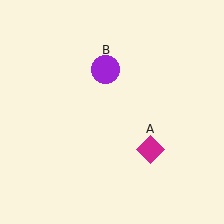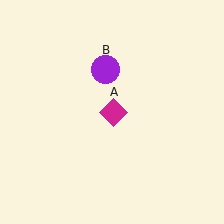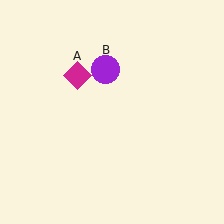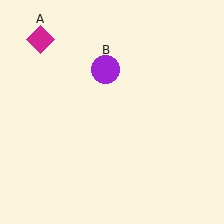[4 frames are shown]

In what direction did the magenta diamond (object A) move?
The magenta diamond (object A) moved up and to the left.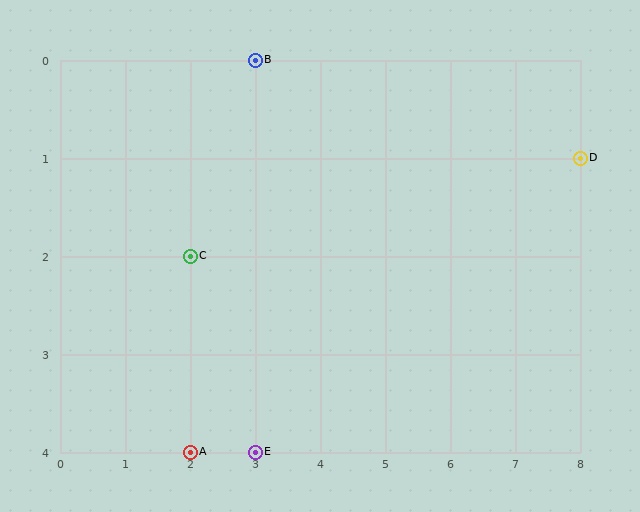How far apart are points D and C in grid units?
Points D and C are 6 columns and 1 row apart (about 6.1 grid units diagonally).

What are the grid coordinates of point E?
Point E is at grid coordinates (3, 4).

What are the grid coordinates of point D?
Point D is at grid coordinates (8, 1).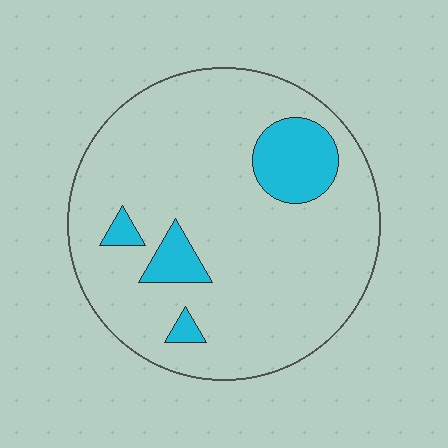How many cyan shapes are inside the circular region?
4.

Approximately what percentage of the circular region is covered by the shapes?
Approximately 15%.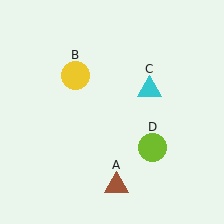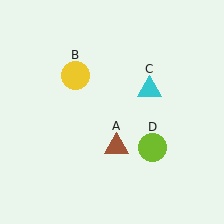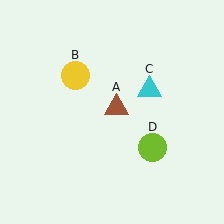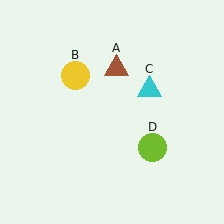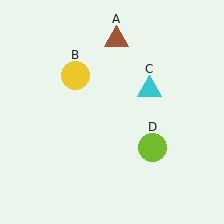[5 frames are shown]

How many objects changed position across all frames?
1 object changed position: brown triangle (object A).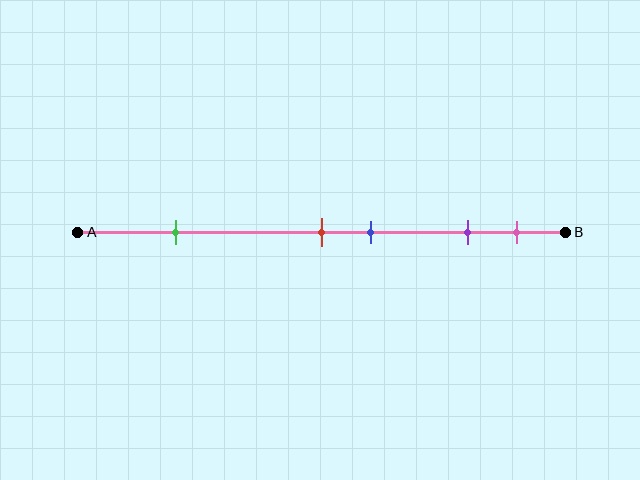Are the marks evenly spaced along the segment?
No, the marks are not evenly spaced.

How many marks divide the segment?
There are 5 marks dividing the segment.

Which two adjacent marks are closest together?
The red and blue marks are the closest adjacent pair.